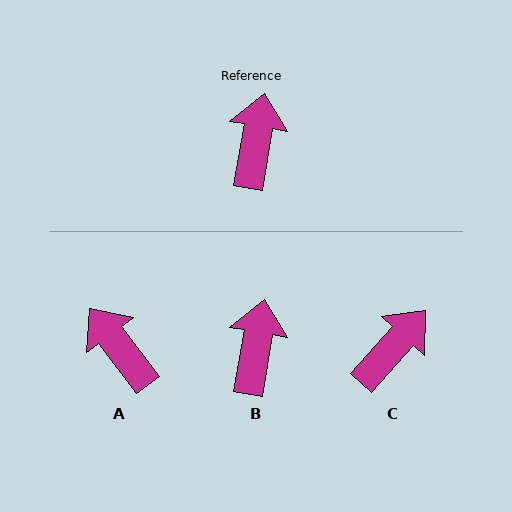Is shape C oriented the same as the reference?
No, it is off by about 32 degrees.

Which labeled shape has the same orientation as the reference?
B.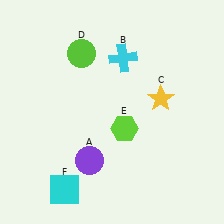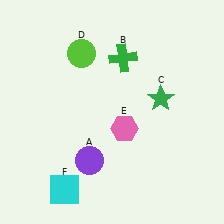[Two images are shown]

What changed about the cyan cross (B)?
In Image 1, B is cyan. In Image 2, it changed to green.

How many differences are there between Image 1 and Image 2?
There are 3 differences between the two images.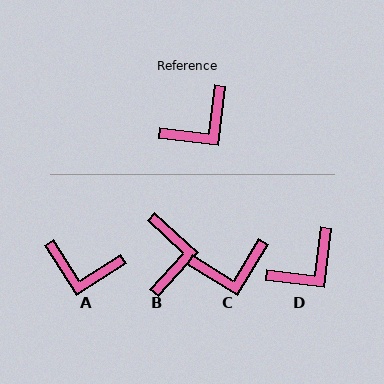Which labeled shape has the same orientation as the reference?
D.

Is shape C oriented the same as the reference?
No, it is off by about 24 degrees.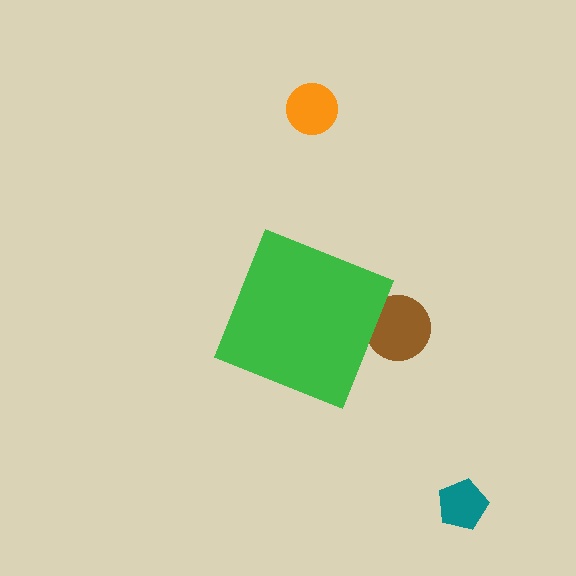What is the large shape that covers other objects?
A green diamond.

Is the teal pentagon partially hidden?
No, the teal pentagon is fully visible.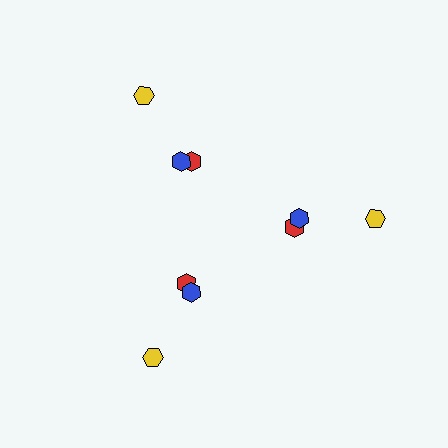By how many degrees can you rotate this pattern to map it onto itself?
The pattern maps onto itself every 120 degrees of rotation.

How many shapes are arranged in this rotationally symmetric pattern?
There are 9 shapes, arranged in 3 groups of 3.